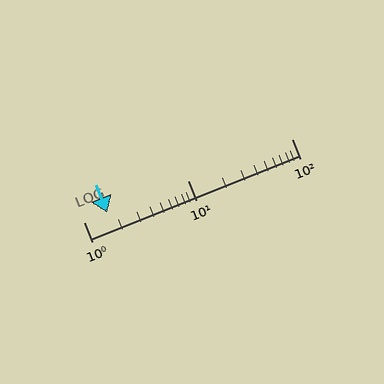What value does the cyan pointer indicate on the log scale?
The pointer indicates approximately 1.7.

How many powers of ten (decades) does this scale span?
The scale spans 2 decades, from 1 to 100.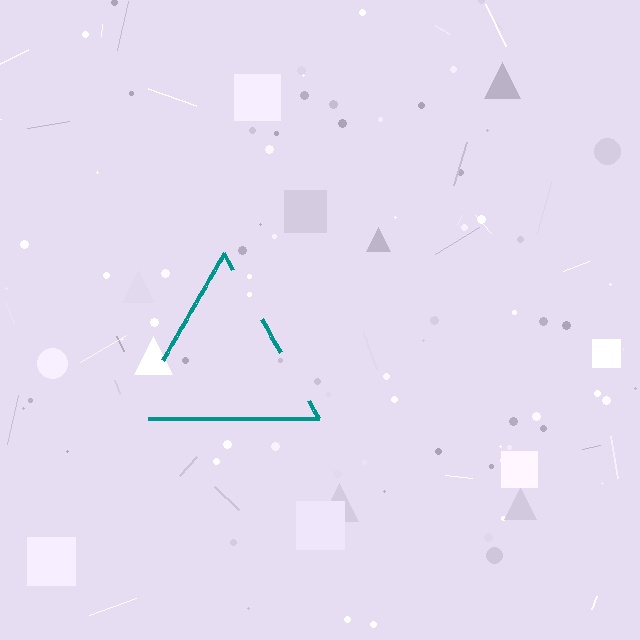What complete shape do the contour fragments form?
The contour fragments form a triangle.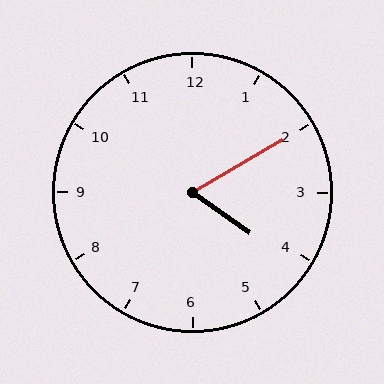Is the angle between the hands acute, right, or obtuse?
It is acute.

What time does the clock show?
4:10.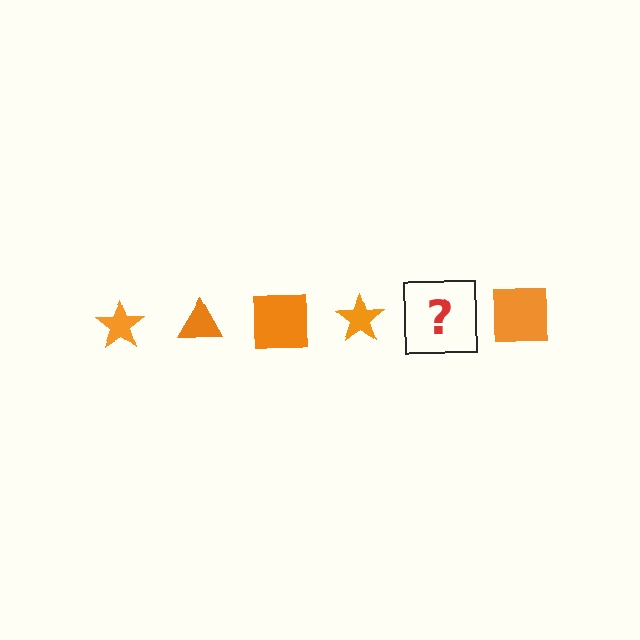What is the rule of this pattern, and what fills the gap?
The rule is that the pattern cycles through star, triangle, square shapes in orange. The gap should be filled with an orange triangle.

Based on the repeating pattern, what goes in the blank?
The blank should be an orange triangle.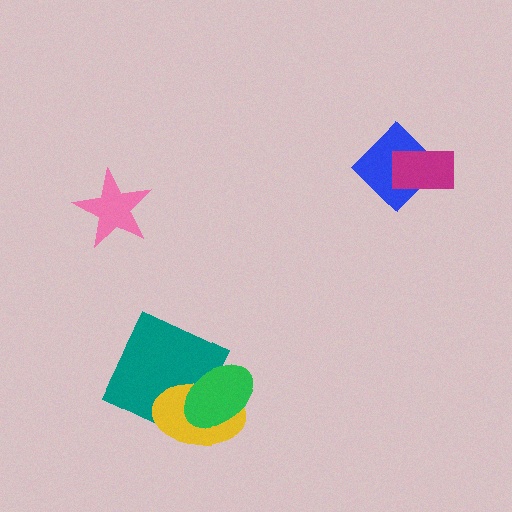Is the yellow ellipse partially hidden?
Yes, it is partially covered by another shape.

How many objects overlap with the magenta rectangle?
1 object overlaps with the magenta rectangle.